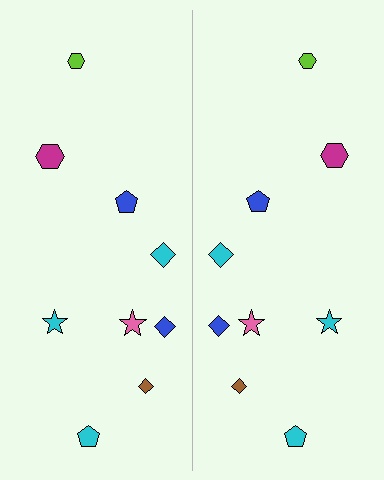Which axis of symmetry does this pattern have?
The pattern has a vertical axis of symmetry running through the center of the image.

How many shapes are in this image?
There are 18 shapes in this image.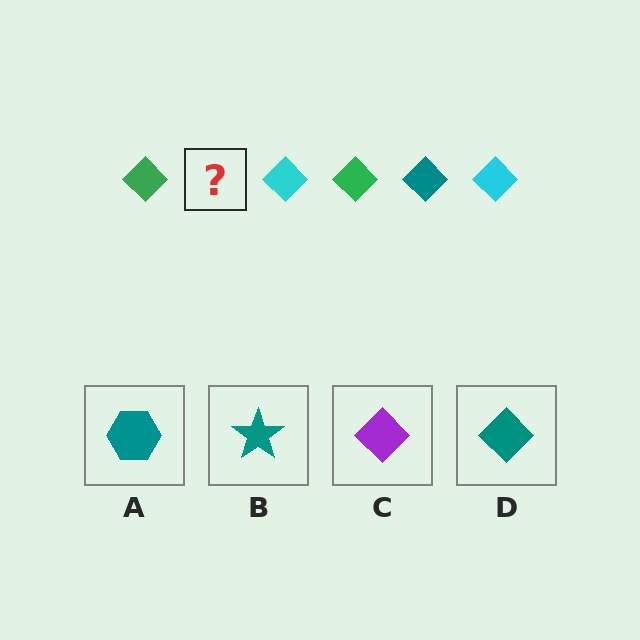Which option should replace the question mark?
Option D.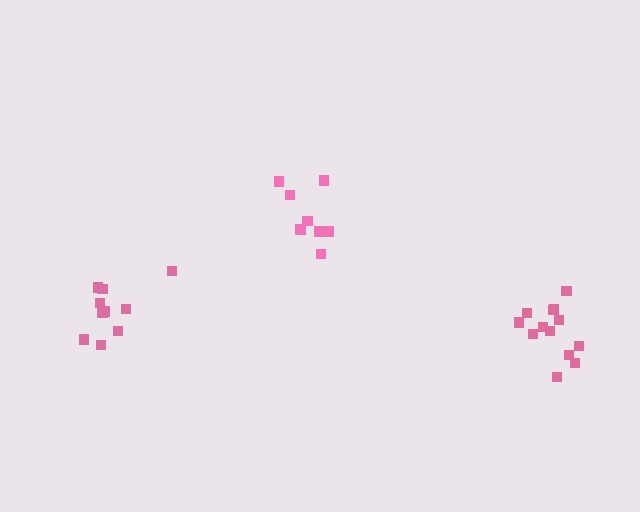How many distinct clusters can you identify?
There are 3 distinct clusters.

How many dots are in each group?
Group 1: 8 dots, Group 2: 10 dots, Group 3: 13 dots (31 total).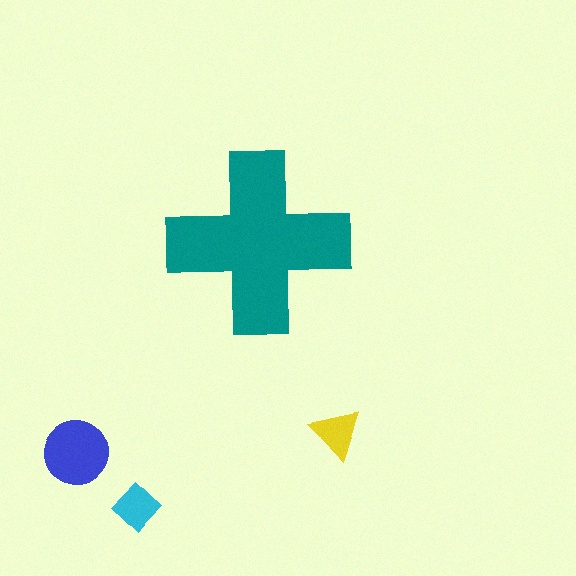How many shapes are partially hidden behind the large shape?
0 shapes are partially hidden.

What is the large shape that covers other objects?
A teal cross.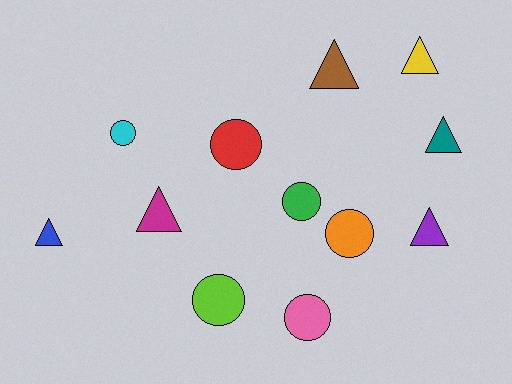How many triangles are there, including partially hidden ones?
There are 6 triangles.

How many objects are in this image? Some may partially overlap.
There are 12 objects.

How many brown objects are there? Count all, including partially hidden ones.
There is 1 brown object.